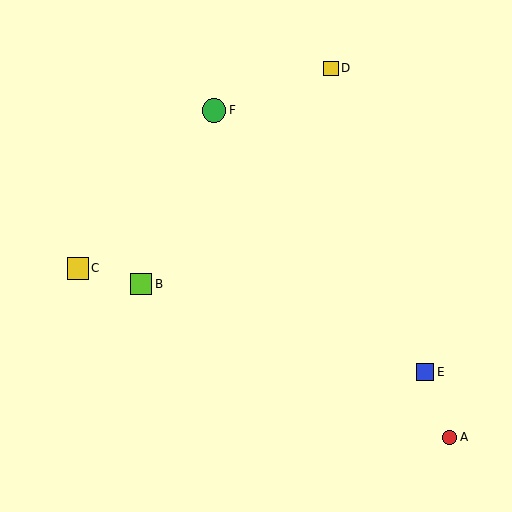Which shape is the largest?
The green circle (labeled F) is the largest.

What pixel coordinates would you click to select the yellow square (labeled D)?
Click at (331, 68) to select the yellow square D.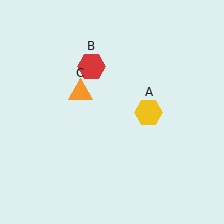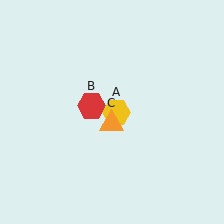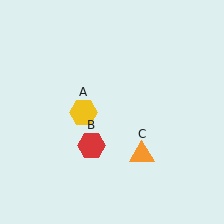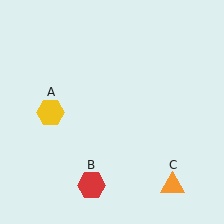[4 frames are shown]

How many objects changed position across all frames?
3 objects changed position: yellow hexagon (object A), red hexagon (object B), orange triangle (object C).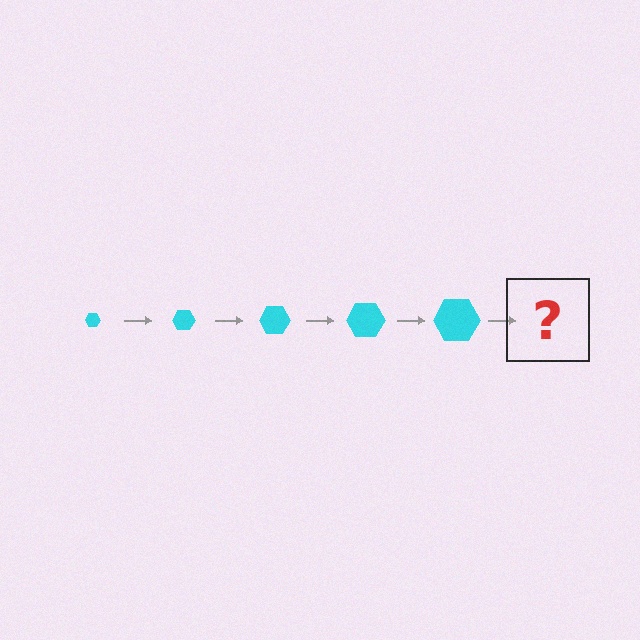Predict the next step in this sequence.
The next step is a cyan hexagon, larger than the previous one.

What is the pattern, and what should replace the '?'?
The pattern is that the hexagon gets progressively larger each step. The '?' should be a cyan hexagon, larger than the previous one.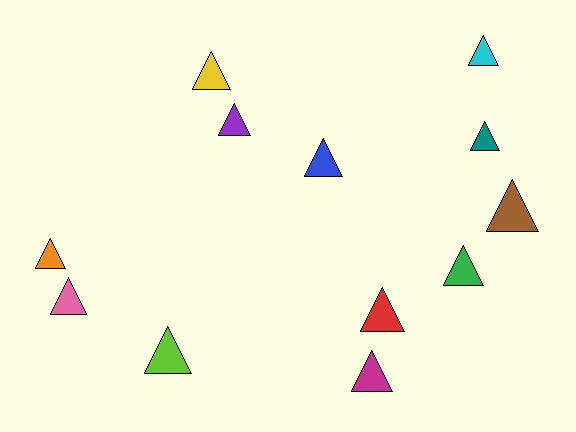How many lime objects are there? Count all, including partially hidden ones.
There is 1 lime object.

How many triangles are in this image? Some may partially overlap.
There are 12 triangles.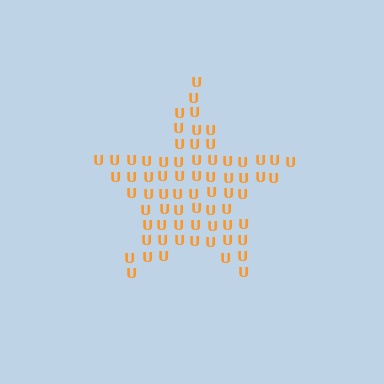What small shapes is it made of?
It is made of small letter U's.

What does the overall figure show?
The overall figure shows a star.